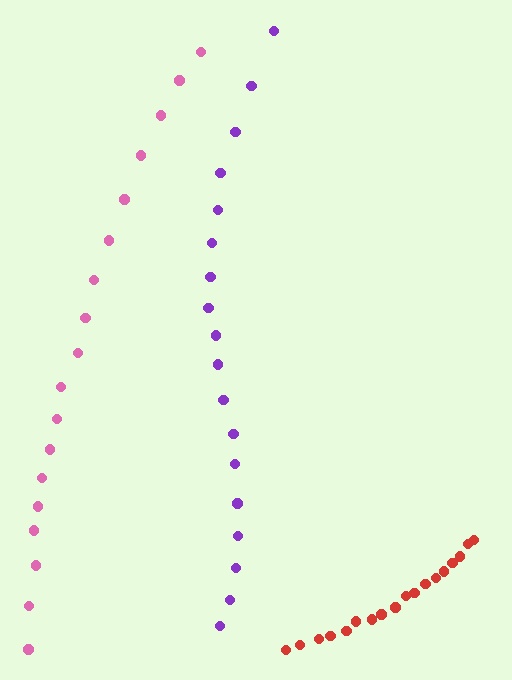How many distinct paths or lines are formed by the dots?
There are 3 distinct paths.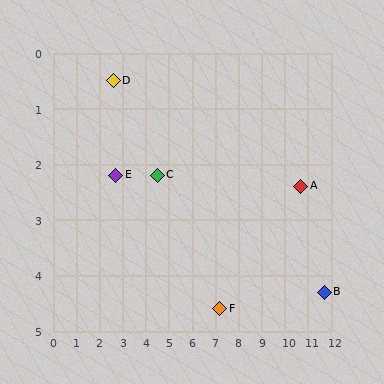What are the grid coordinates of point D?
Point D is at approximately (2.6, 0.5).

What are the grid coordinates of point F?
Point F is at approximately (7.2, 4.6).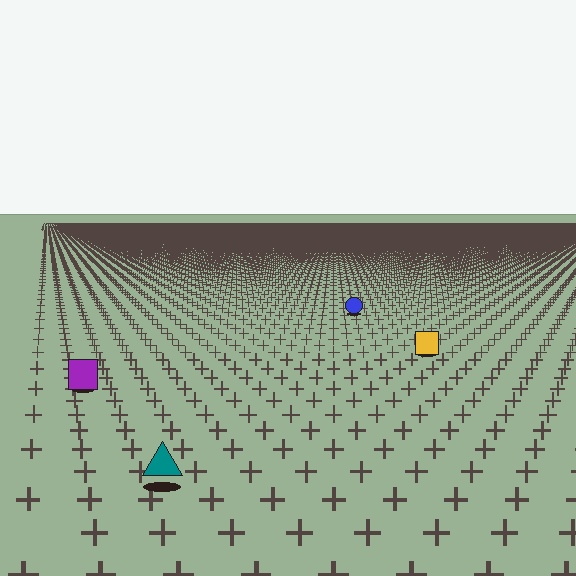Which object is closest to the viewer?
The teal triangle is closest. The texture marks near it are larger and more spread out.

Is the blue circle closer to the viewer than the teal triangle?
No. The teal triangle is closer — you can tell from the texture gradient: the ground texture is coarser near it.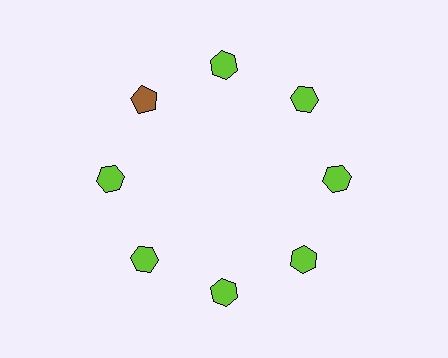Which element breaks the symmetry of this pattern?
The brown pentagon at roughly the 10 o'clock position breaks the symmetry. All other shapes are lime hexagons.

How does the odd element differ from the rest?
It differs in both color (brown instead of lime) and shape (pentagon instead of hexagon).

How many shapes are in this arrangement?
There are 8 shapes arranged in a ring pattern.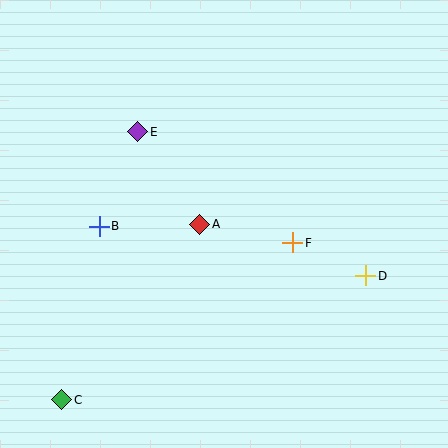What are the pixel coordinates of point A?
Point A is at (200, 224).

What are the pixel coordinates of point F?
Point F is at (292, 243).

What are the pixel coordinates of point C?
Point C is at (62, 400).